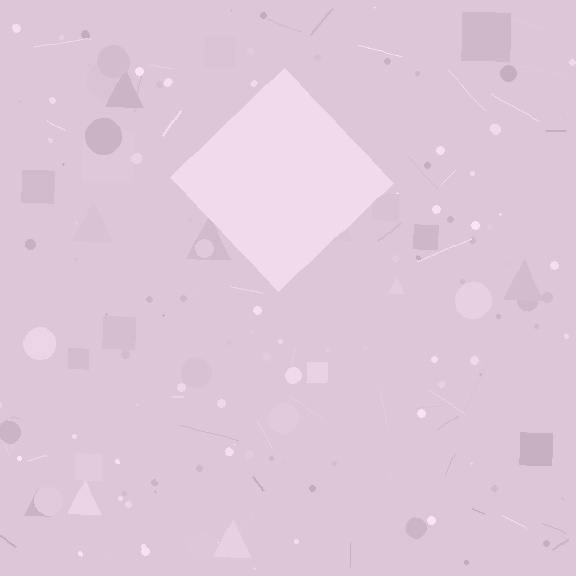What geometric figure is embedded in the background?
A diamond is embedded in the background.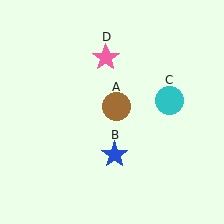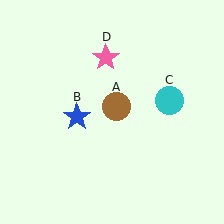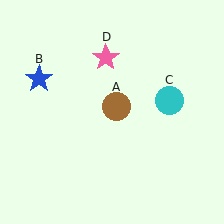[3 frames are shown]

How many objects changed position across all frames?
1 object changed position: blue star (object B).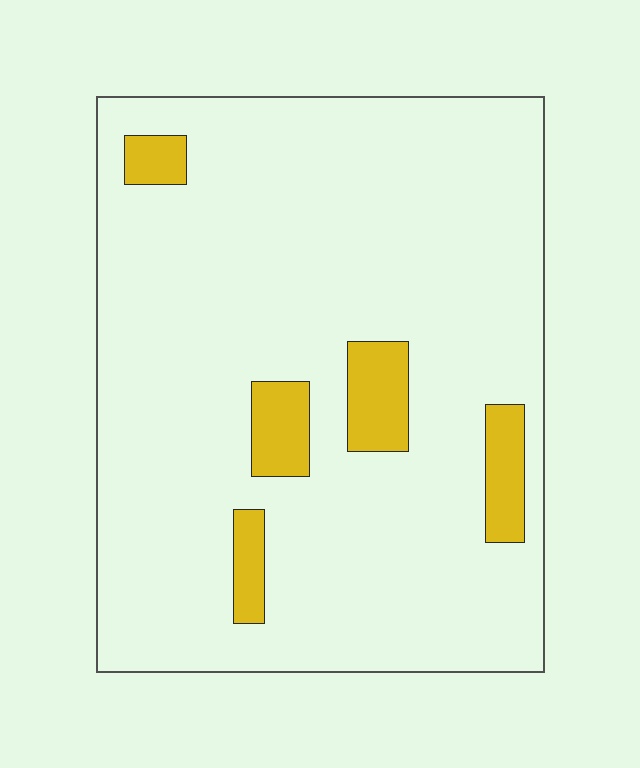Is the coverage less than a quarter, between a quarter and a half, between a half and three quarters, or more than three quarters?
Less than a quarter.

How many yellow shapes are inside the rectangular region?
5.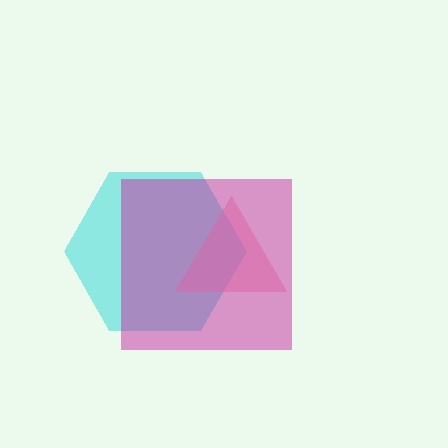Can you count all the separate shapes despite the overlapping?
Yes, there are 3 separate shapes.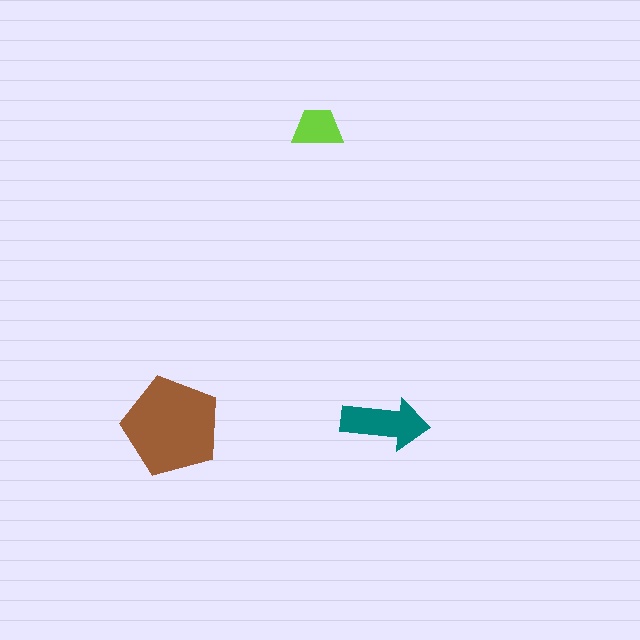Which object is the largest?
The brown pentagon.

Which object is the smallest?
The lime trapezoid.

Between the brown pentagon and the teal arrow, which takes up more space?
The brown pentagon.